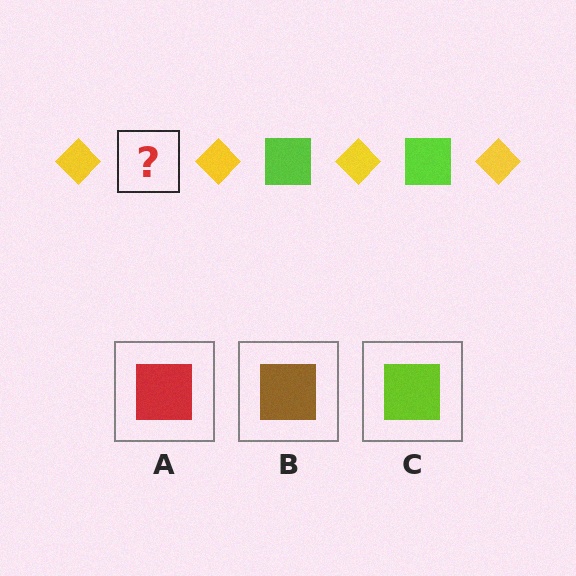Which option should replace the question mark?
Option C.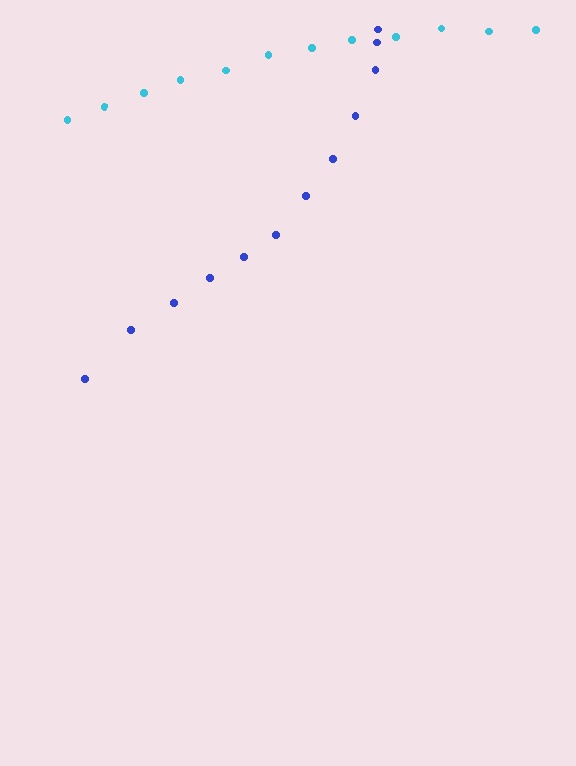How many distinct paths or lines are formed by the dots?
There are 2 distinct paths.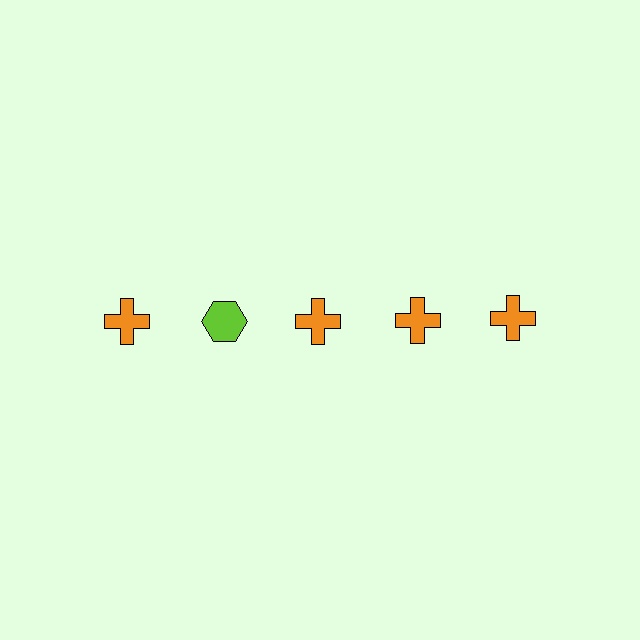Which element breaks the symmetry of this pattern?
The lime hexagon in the top row, second from left column breaks the symmetry. All other shapes are orange crosses.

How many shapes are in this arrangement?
There are 5 shapes arranged in a grid pattern.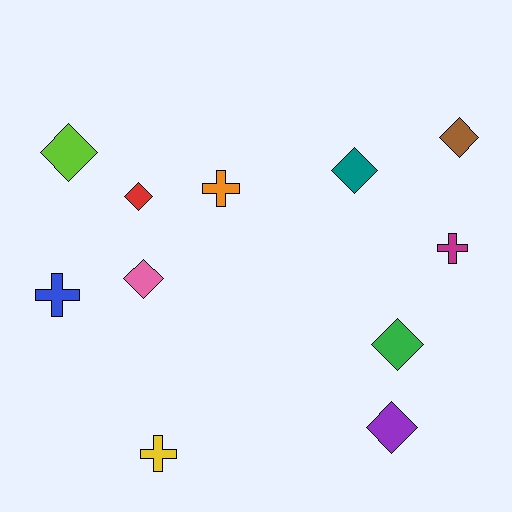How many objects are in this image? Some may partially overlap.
There are 11 objects.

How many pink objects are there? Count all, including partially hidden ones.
There is 1 pink object.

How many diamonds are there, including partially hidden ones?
There are 7 diamonds.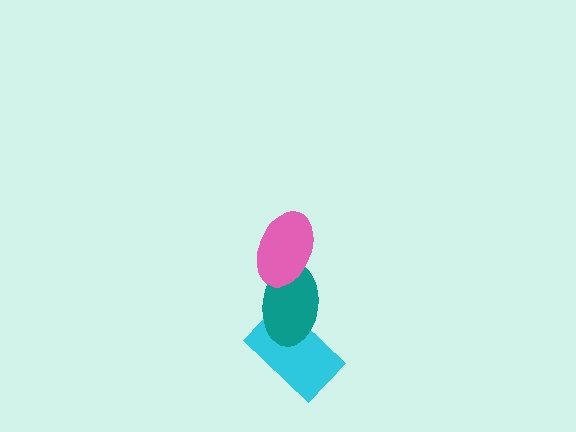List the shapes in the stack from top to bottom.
From top to bottom: the pink ellipse, the teal ellipse, the cyan rectangle.